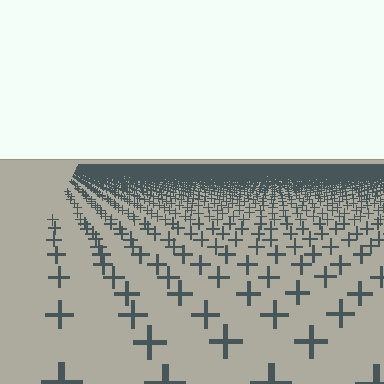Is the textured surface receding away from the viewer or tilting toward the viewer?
The surface is receding away from the viewer. Texture elements get smaller and denser toward the top.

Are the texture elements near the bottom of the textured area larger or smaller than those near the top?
Larger. Near the bottom, elements are closer to the viewer and appear at a bigger on-screen size.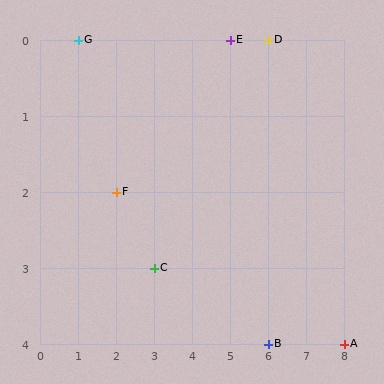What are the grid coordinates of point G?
Point G is at grid coordinates (1, 0).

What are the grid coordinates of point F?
Point F is at grid coordinates (2, 2).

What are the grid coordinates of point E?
Point E is at grid coordinates (5, 0).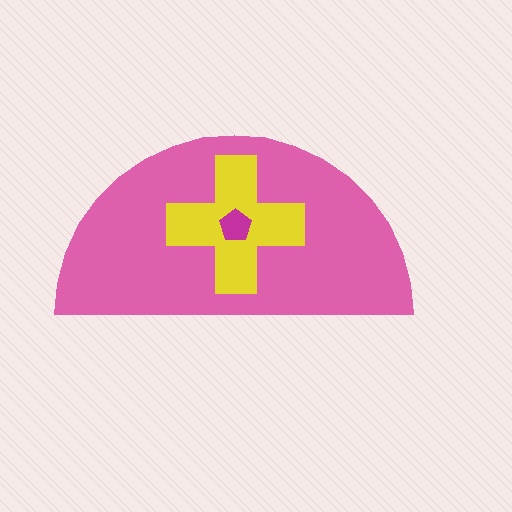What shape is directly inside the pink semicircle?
The yellow cross.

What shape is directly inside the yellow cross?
The magenta pentagon.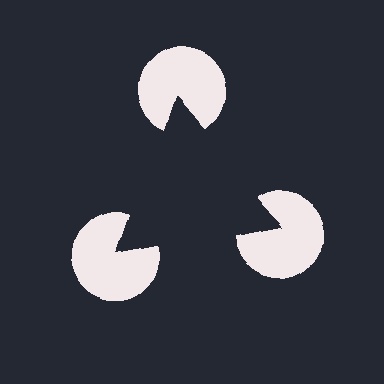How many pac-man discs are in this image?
There are 3 — one at each vertex of the illusory triangle.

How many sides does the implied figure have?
3 sides.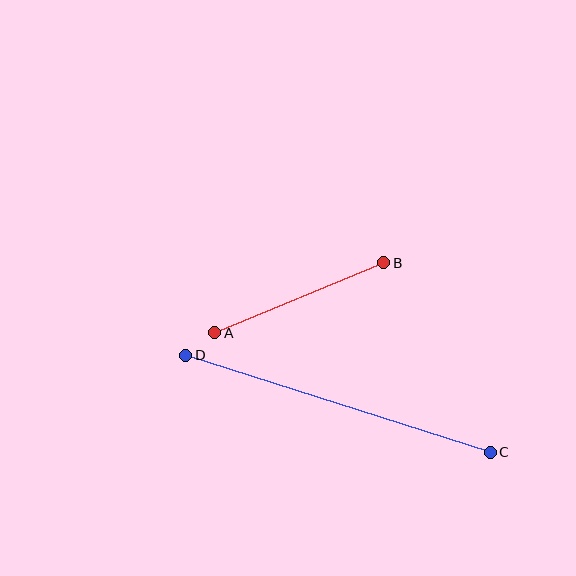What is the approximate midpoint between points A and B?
The midpoint is at approximately (299, 298) pixels.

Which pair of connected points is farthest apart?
Points C and D are farthest apart.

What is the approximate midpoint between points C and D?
The midpoint is at approximately (338, 404) pixels.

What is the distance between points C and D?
The distance is approximately 320 pixels.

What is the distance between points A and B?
The distance is approximately 183 pixels.